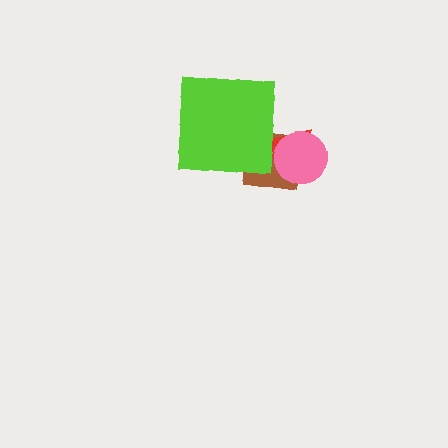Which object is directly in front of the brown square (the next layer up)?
The red triangle is directly in front of the brown square.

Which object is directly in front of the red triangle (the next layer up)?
The pink circle is directly in front of the red triangle.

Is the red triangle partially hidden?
Yes, it is partially covered by another shape.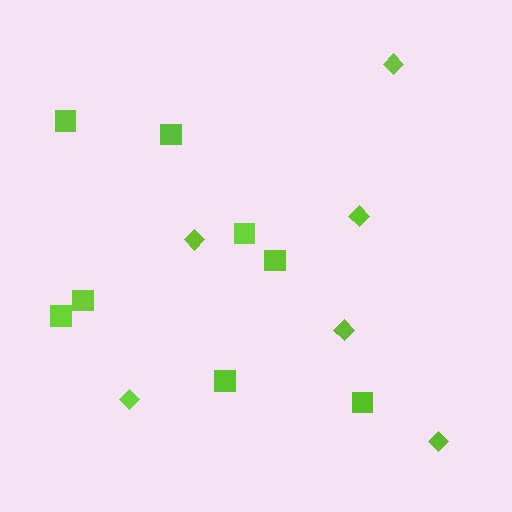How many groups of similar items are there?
There are 2 groups: one group of diamonds (6) and one group of squares (8).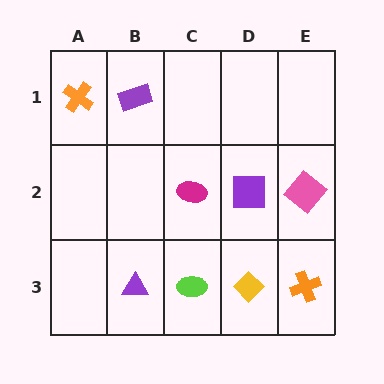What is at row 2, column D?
A purple square.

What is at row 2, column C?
A magenta ellipse.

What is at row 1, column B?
A purple rectangle.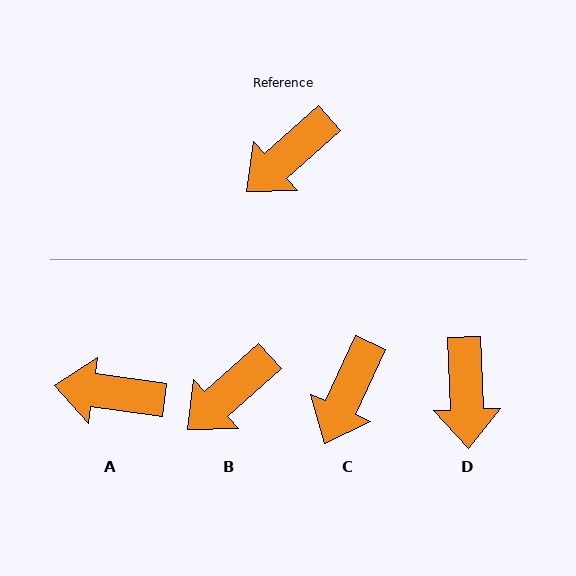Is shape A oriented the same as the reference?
No, it is off by about 50 degrees.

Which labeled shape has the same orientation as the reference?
B.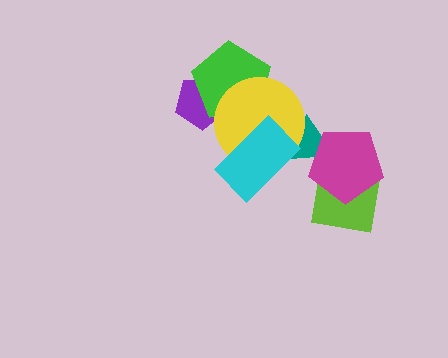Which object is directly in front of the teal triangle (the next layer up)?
The magenta pentagon is directly in front of the teal triangle.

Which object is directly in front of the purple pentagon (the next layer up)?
The green pentagon is directly in front of the purple pentagon.